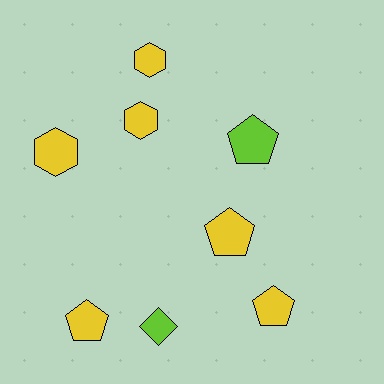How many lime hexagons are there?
There are no lime hexagons.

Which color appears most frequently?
Yellow, with 6 objects.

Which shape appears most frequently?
Pentagon, with 4 objects.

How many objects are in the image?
There are 8 objects.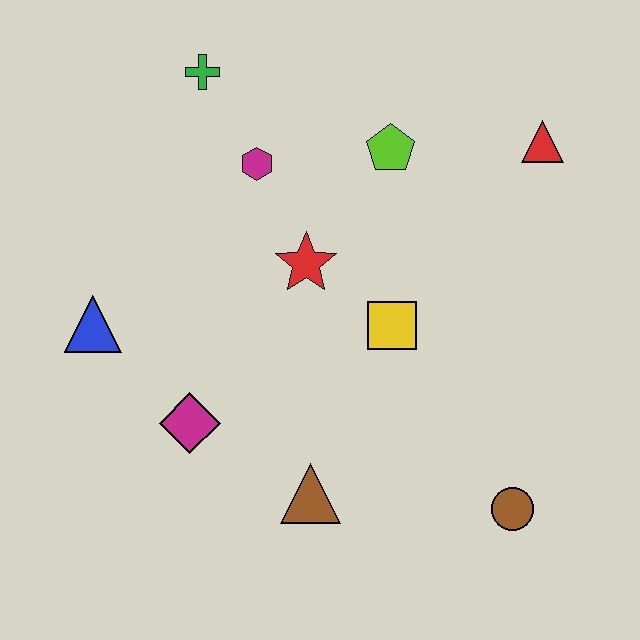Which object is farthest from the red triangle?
The blue triangle is farthest from the red triangle.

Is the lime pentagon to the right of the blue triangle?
Yes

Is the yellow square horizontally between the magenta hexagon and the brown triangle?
No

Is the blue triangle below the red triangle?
Yes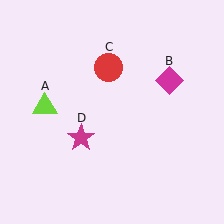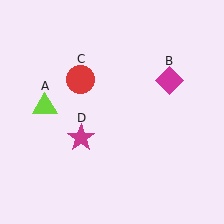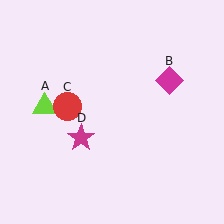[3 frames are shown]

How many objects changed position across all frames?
1 object changed position: red circle (object C).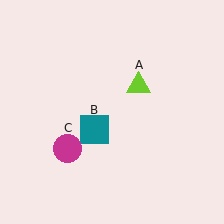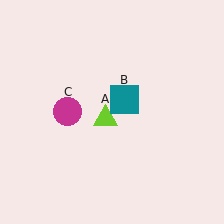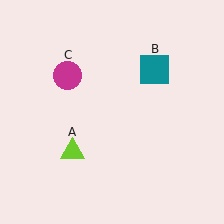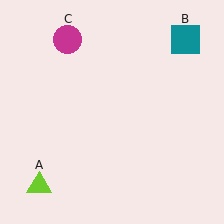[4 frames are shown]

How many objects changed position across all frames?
3 objects changed position: lime triangle (object A), teal square (object B), magenta circle (object C).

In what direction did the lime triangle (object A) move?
The lime triangle (object A) moved down and to the left.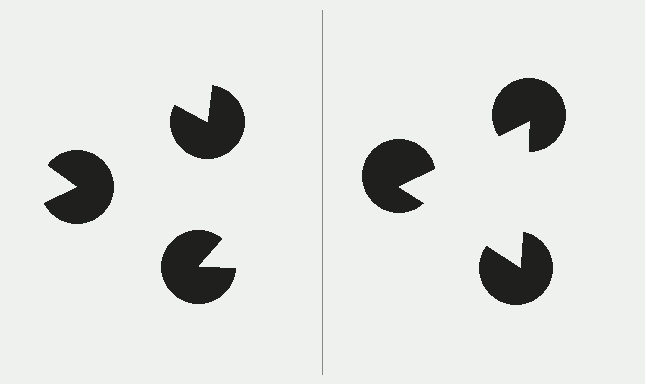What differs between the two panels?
The pac-man discs are positioned identically on both sides; only the wedge orientations differ. On the right they align to a triangle; on the left they are misaligned.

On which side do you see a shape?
An illusory triangle appears on the right side. On the left side the wedge cuts are rotated, so no coherent shape forms.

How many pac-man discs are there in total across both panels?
6 — 3 on each side.